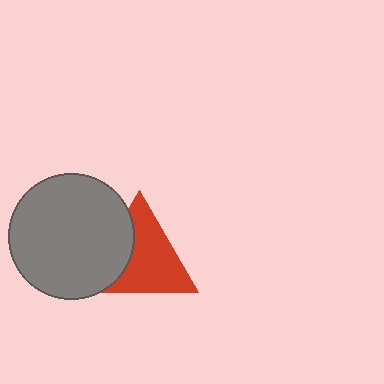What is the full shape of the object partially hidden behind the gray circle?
The partially hidden object is a red triangle.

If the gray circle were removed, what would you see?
You would see the complete red triangle.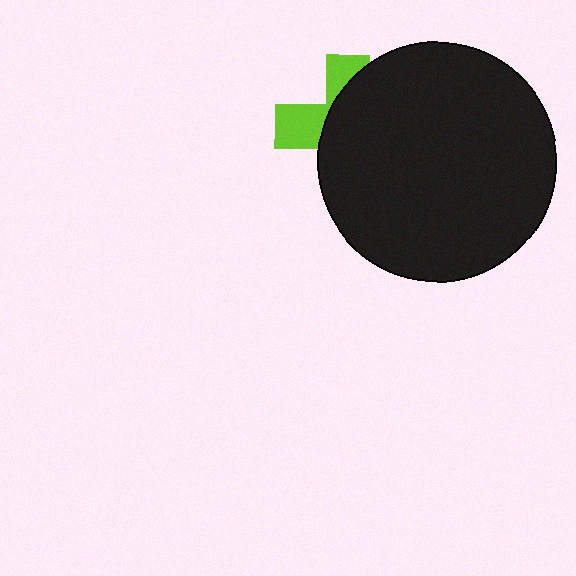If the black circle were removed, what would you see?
You would see the complete lime cross.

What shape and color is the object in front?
The object in front is a black circle.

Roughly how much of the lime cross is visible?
A small part of it is visible (roughly 32%).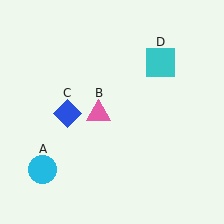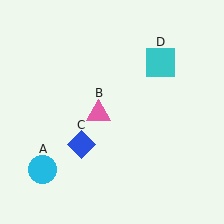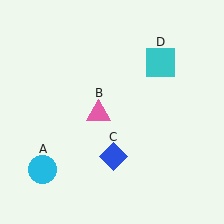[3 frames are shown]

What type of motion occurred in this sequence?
The blue diamond (object C) rotated counterclockwise around the center of the scene.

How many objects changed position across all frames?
1 object changed position: blue diamond (object C).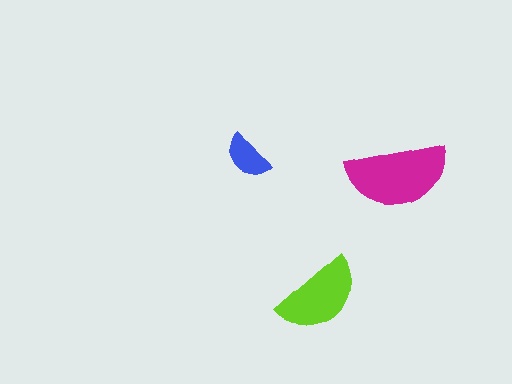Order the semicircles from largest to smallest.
the magenta one, the lime one, the blue one.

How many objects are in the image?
There are 3 objects in the image.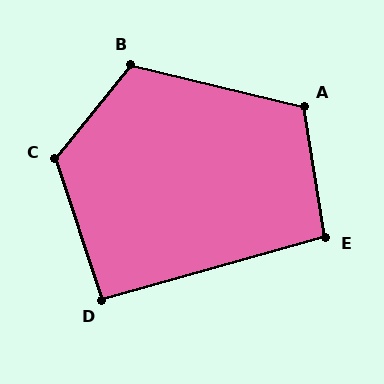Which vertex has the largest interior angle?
C, at approximately 123 degrees.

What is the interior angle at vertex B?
Approximately 116 degrees (obtuse).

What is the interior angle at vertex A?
Approximately 113 degrees (obtuse).